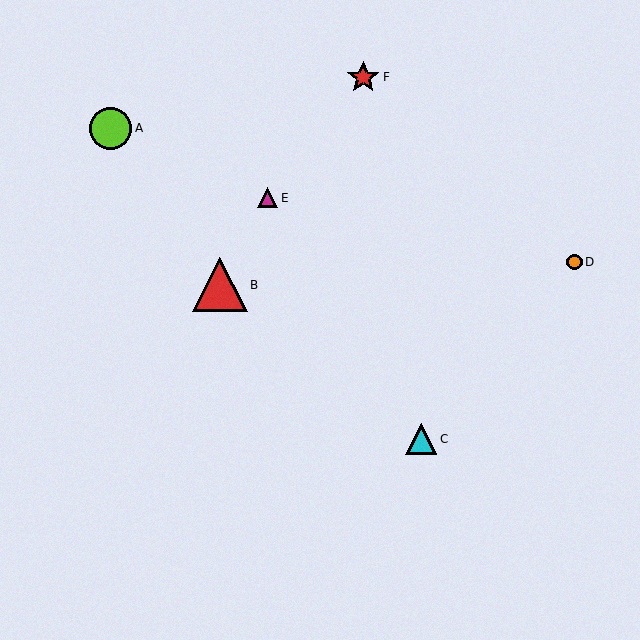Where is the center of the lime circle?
The center of the lime circle is at (111, 128).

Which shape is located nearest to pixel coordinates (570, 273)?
The orange circle (labeled D) at (574, 262) is nearest to that location.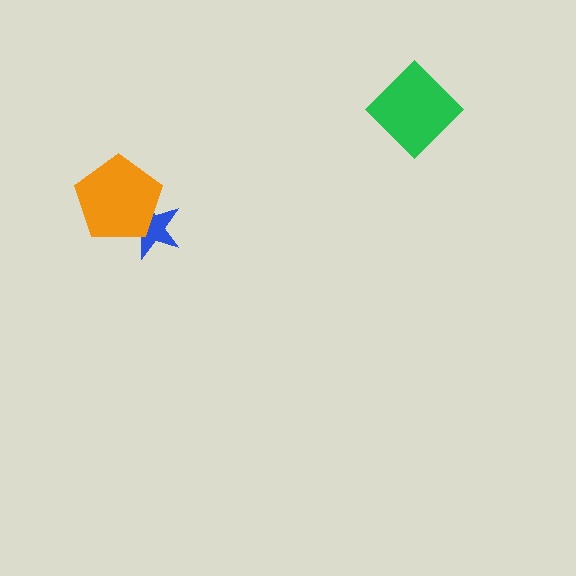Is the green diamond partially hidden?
No, no other shape covers it.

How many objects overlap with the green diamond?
0 objects overlap with the green diamond.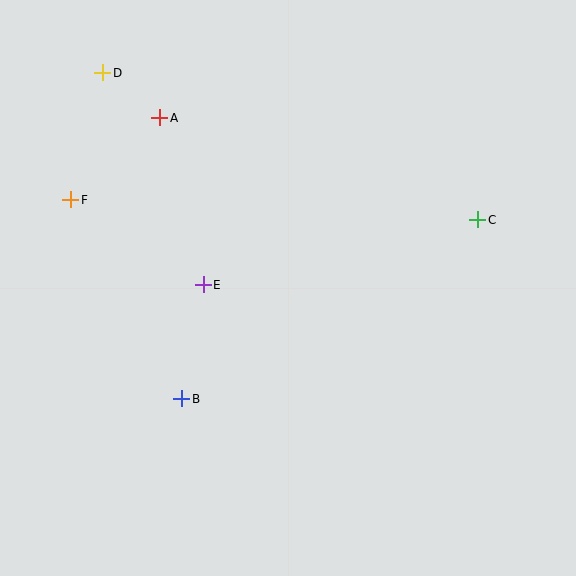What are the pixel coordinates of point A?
Point A is at (160, 118).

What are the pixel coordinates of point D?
Point D is at (103, 73).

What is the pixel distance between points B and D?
The distance between B and D is 335 pixels.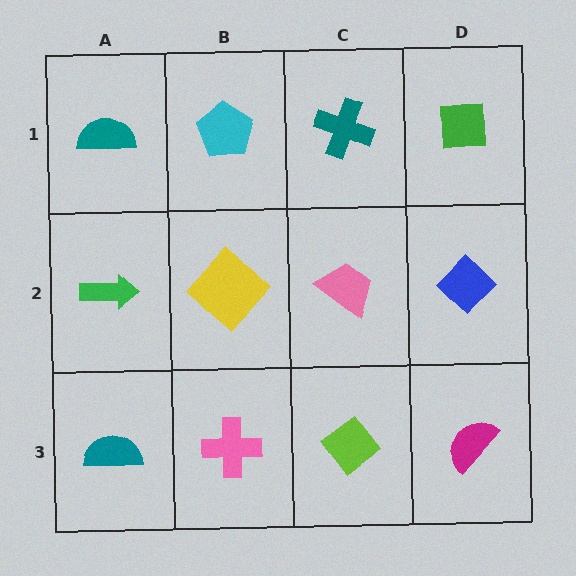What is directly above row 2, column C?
A teal cross.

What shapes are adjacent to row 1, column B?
A yellow diamond (row 2, column B), a teal semicircle (row 1, column A), a teal cross (row 1, column C).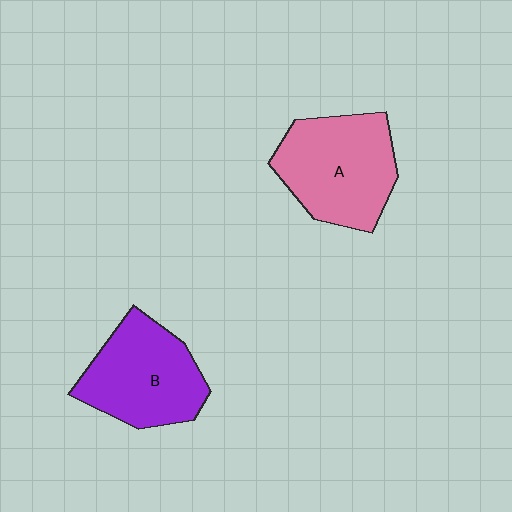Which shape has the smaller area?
Shape B (purple).